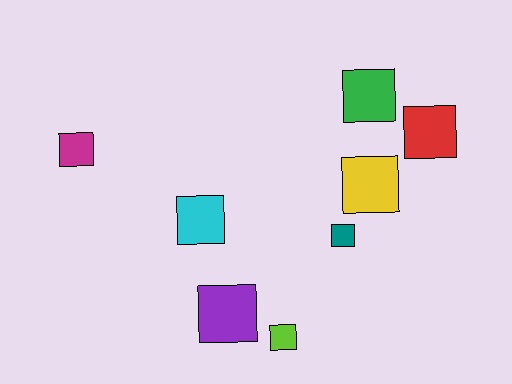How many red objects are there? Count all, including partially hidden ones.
There is 1 red object.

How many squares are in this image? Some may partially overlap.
There are 8 squares.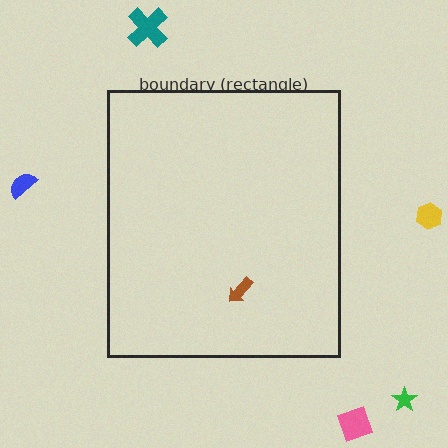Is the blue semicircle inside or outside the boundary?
Outside.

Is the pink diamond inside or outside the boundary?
Outside.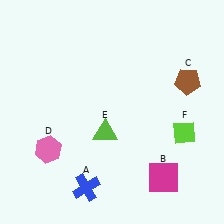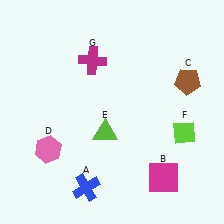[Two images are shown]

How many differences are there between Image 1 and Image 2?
There is 1 difference between the two images.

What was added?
A magenta cross (G) was added in Image 2.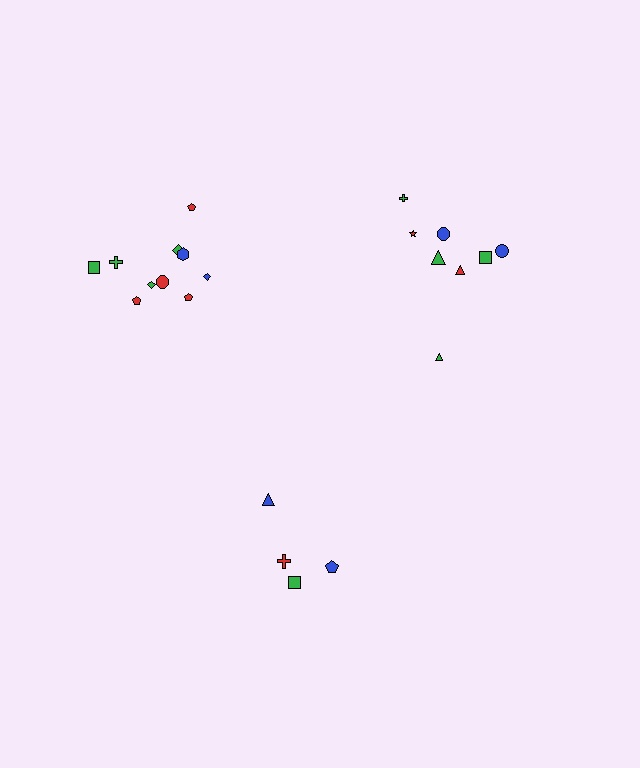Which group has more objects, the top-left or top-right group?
The top-left group.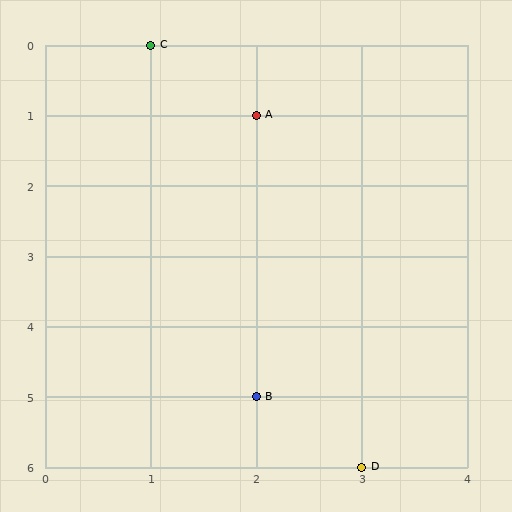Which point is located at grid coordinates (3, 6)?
Point D is at (3, 6).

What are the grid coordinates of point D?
Point D is at grid coordinates (3, 6).